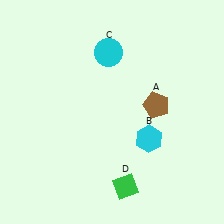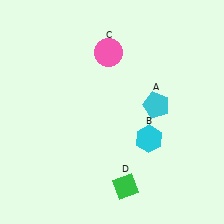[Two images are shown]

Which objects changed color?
A changed from brown to cyan. C changed from cyan to pink.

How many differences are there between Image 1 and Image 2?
There are 2 differences between the two images.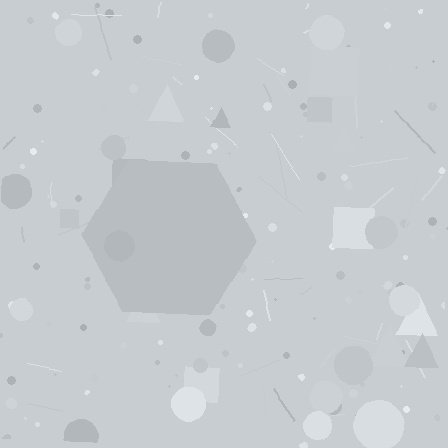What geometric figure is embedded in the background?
A hexagon is embedded in the background.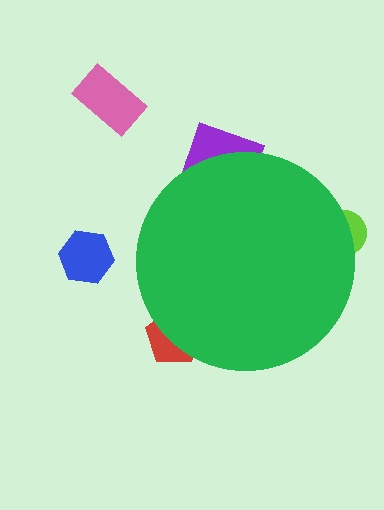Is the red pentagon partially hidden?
Yes, the red pentagon is partially hidden behind the green circle.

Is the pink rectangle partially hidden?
No, the pink rectangle is fully visible.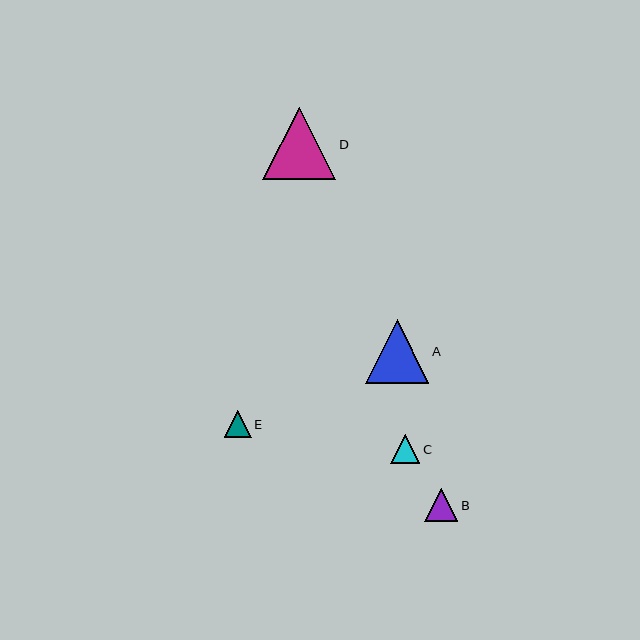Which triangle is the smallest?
Triangle E is the smallest with a size of approximately 27 pixels.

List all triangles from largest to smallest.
From largest to smallest: D, A, B, C, E.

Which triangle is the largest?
Triangle D is the largest with a size of approximately 73 pixels.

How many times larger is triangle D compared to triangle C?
Triangle D is approximately 2.5 times the size of triangle C.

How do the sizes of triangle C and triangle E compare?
Triangle C and triangle E are approximately the same size.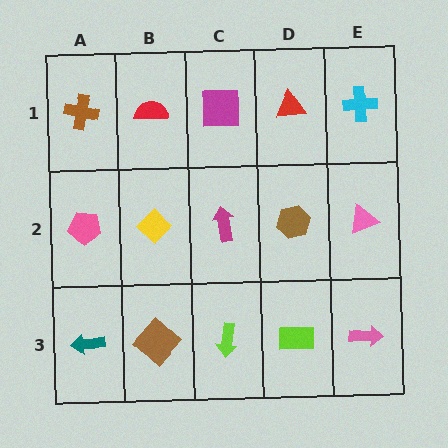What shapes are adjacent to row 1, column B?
A yellow diamond (row 2, column B), a brown cross (row 1, column A), a magenta square (row 1, column C).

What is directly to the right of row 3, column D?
A pink arrow.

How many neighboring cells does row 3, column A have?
2.